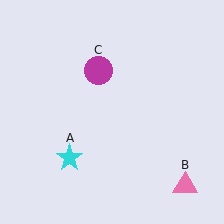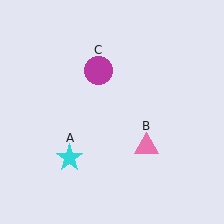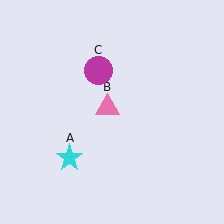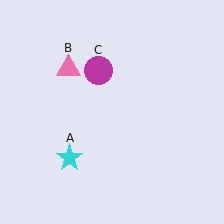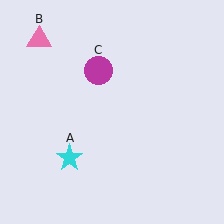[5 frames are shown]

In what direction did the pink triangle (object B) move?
The pink triangle (object B) moved up and to the left.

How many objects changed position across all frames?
1 object changed position: pink triangle (object B).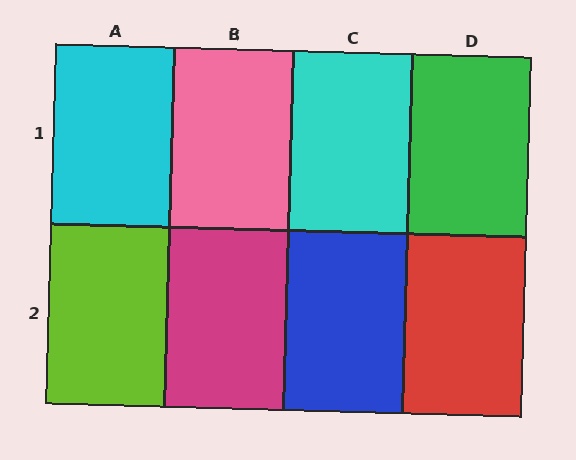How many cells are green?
1 cell is green.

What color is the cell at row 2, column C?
Blue.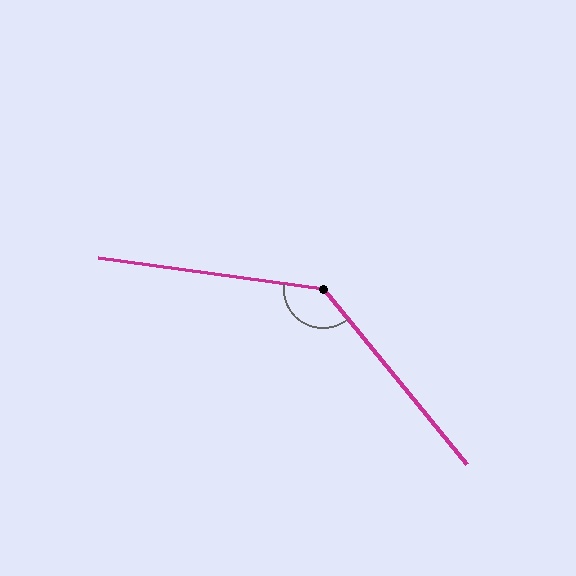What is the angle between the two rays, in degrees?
Approximately 137 degrees.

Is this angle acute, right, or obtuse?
It is obtuse.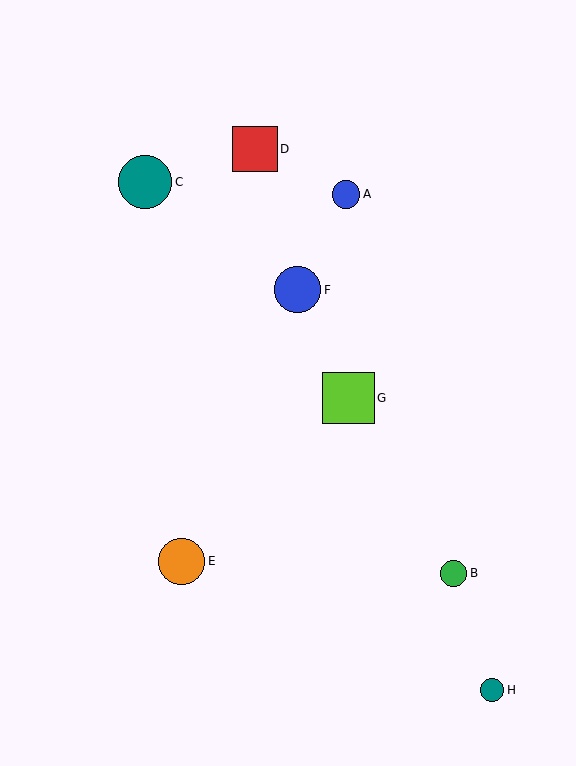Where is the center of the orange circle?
The center of the orange circle is at (181, 561).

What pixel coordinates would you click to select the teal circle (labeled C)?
Click at (145, 182) to select the teal circle C.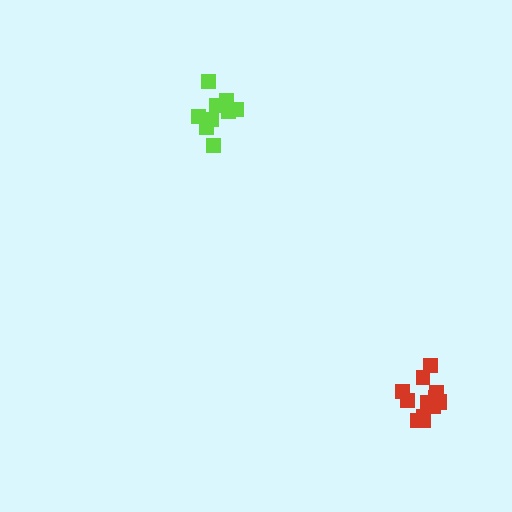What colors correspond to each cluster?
The clusters are colored: red, lime.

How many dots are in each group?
Group 1: 13 dots, Group 2: 9 dots (22 total).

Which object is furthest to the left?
The lime cluster is leftmost.